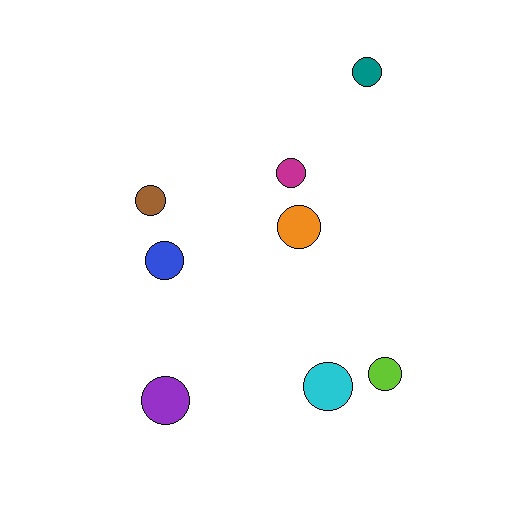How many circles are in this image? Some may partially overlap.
There are 8 circles.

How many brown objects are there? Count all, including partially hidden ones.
There is 1 brown object.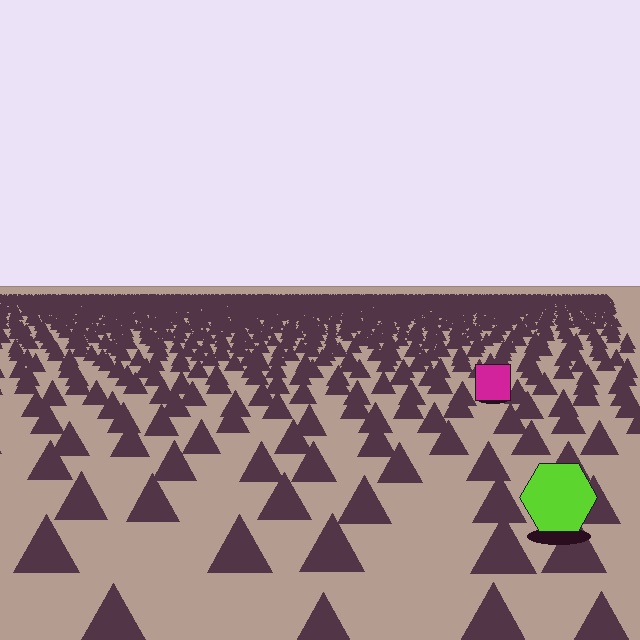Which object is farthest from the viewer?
The magenta square is farthest from the viewer. It appears smaller and the ground texture around it is denser.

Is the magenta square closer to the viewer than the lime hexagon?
No. The lime hexagon is closer — you can tell from the texture gradient: the ground texture is coarser near it.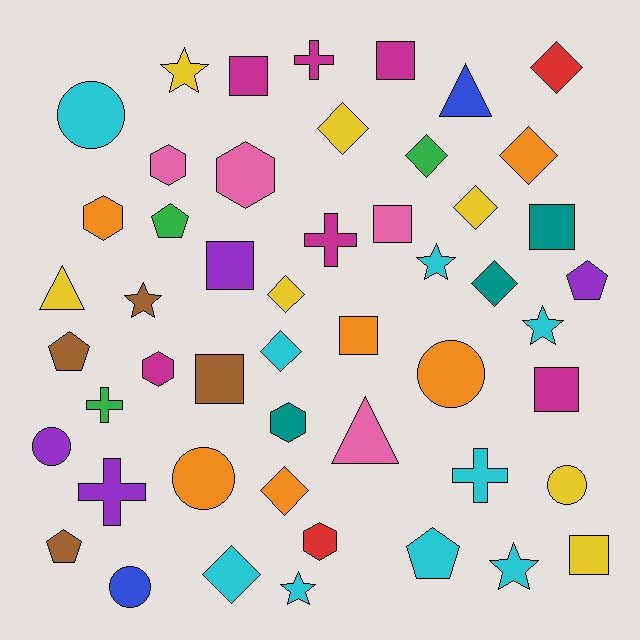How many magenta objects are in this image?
There are 6 magenta objects.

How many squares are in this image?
There are 9 squares.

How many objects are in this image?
There are 50 objects.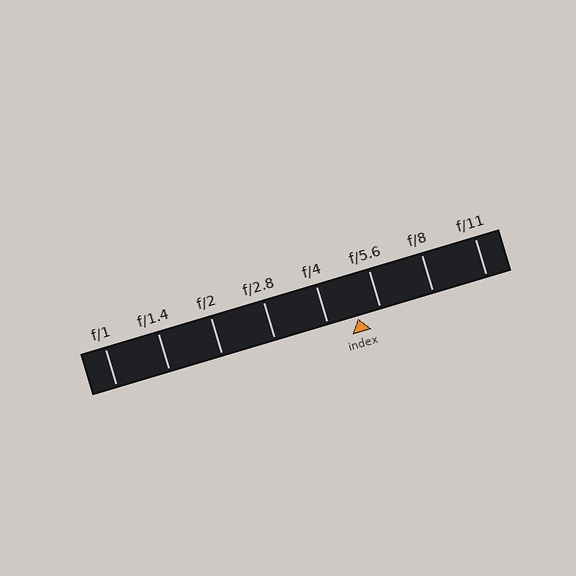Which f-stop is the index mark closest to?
The index mark is closest to f/5.6.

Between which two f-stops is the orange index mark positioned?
The index mark is between f/4 and f/5.6.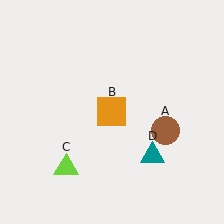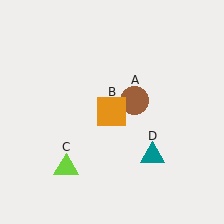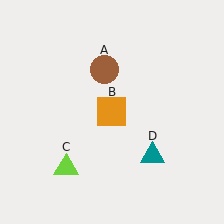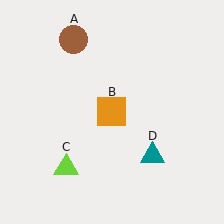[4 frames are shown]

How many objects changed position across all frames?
1 object changed position: brown circle (object A).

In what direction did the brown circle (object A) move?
The brown circle (object A) moved up and to the left.